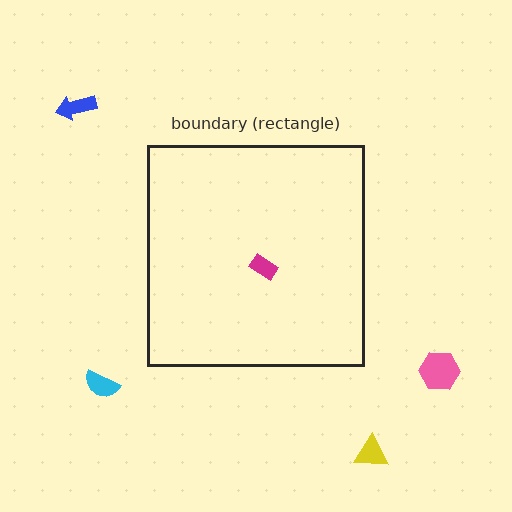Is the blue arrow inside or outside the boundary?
Outside.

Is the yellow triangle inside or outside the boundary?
Outside.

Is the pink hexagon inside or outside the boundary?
Outside.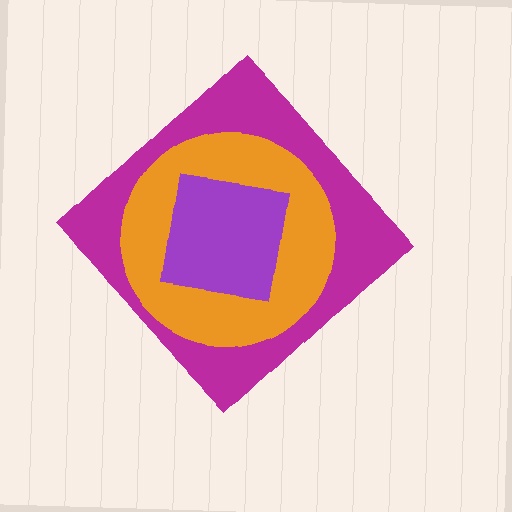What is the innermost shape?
The purple square.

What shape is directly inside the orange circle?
The purple square.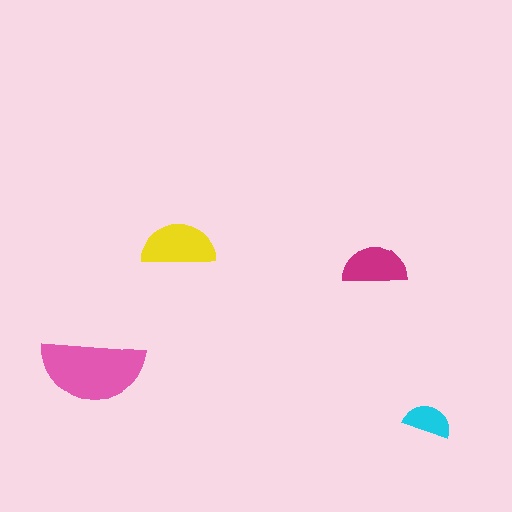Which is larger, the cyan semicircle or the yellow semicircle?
The yellow one.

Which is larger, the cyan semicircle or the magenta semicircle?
The magenta one.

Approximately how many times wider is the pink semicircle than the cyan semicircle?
About 2 times wider.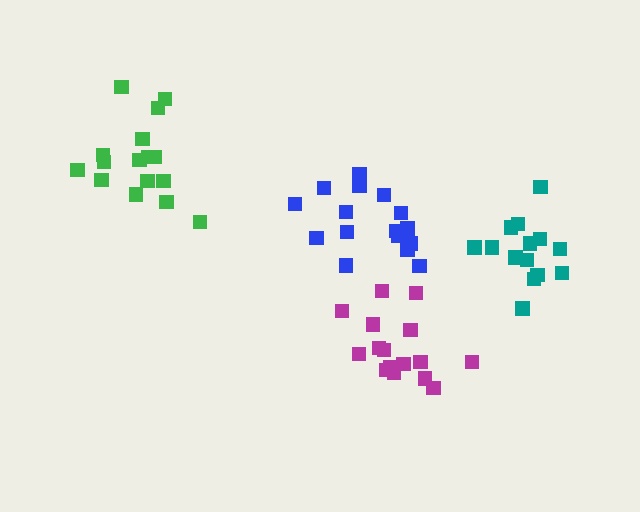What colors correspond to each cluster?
The clusters are colored: teal, green, magenta, blue.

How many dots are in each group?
Group 1: 14 dots, Group 2: 16 dots, Group 3: 16 dots, Group 4: 16 dots (62 total).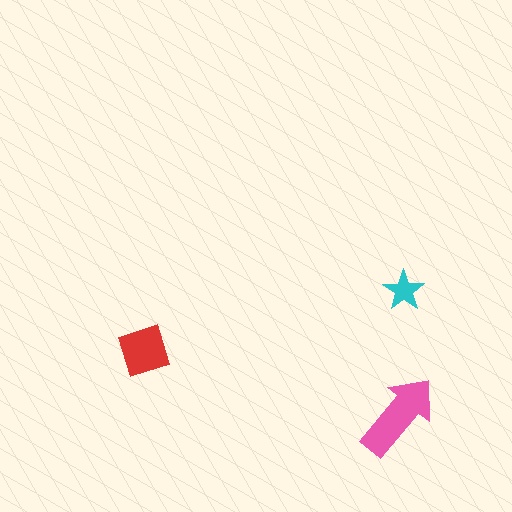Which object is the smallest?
The cyan star.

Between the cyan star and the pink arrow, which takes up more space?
The pink arrow.